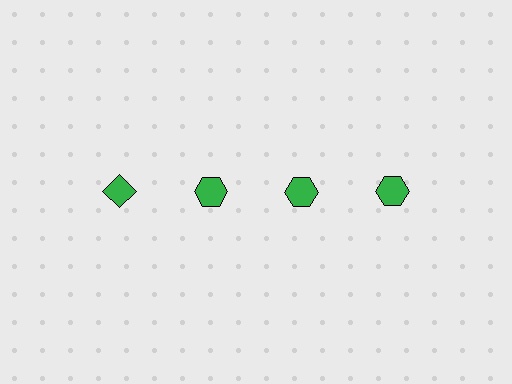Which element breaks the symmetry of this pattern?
The green diamond in the top row, leftmost column breaks the symmetry. All other shapes are green hexagons.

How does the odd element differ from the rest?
It has a different shape: diamond instead of hexagon.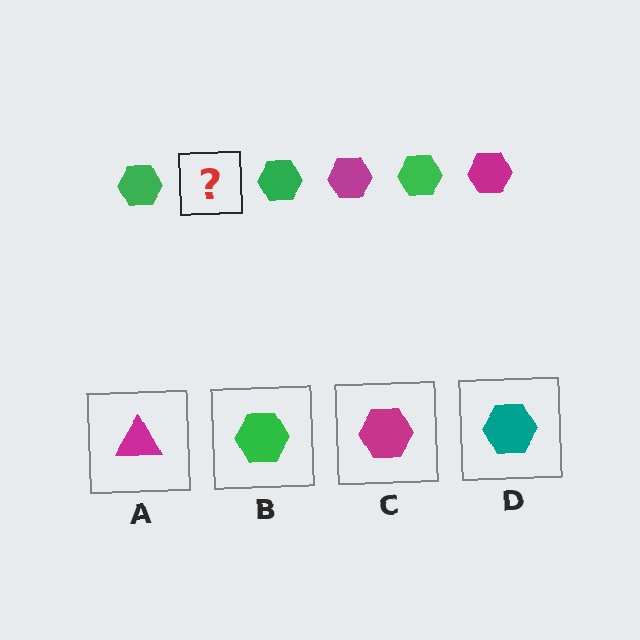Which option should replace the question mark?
Option C.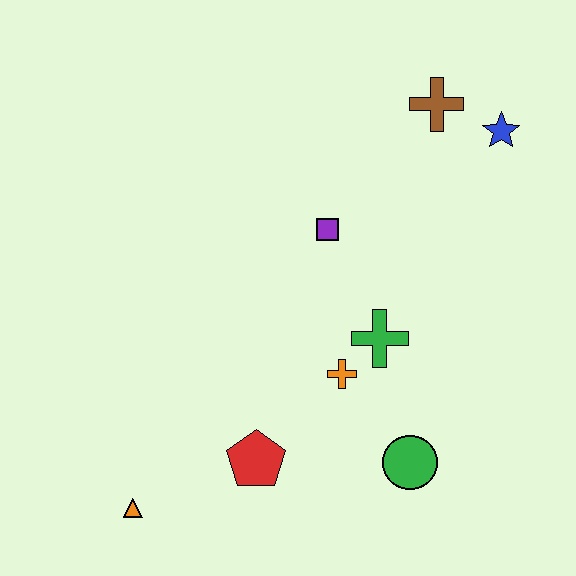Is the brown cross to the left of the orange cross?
No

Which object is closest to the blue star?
The brown cross is closest to the blue star.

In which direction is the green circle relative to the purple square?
The green circle is below the purple square.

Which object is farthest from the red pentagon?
The blue star is farthest from the red pentagon.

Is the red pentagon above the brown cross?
No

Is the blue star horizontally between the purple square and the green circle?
No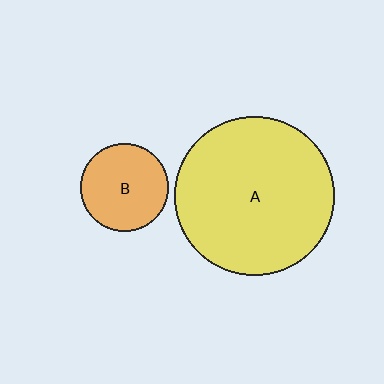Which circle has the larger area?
Circle A (yellow).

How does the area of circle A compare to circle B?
Approximately 3.3 times.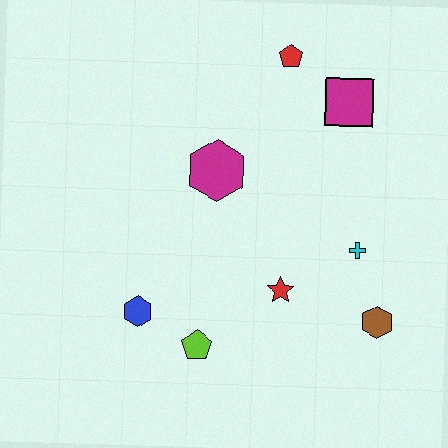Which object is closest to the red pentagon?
The magenta square is closest to the red pentagon.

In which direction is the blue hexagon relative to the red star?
The blue hexagon is to the left of the red star.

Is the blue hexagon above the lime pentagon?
Yes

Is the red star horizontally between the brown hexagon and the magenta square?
No